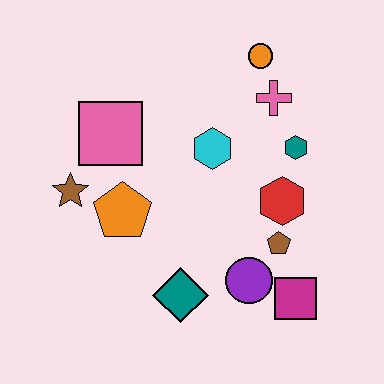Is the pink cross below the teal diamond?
No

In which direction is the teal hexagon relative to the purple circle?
The teal hexagon is above the purple circle.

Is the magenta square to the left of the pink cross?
No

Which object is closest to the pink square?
The brown star is closest to the pink square.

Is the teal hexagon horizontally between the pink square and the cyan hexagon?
No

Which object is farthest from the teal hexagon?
The brown star is farthest from the teal hexagon.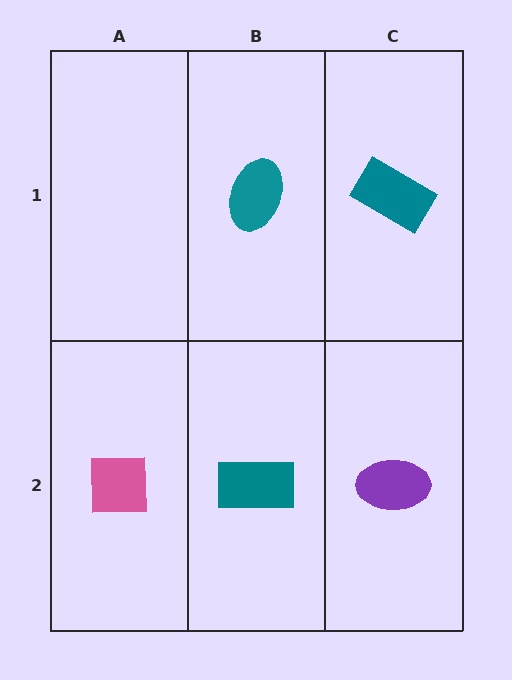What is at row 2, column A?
A pink square.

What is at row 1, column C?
A teal rectangle.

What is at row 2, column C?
A purple ellipse.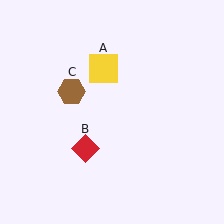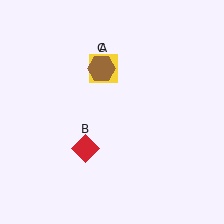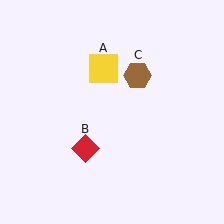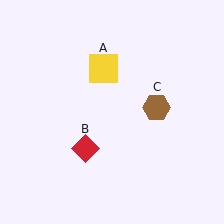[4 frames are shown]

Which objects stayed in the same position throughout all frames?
Yellow square (object A) and red diamond (object B) remained stationary.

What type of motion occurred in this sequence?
The brown hexagon (object C) rotated clockwise around the center of the scene.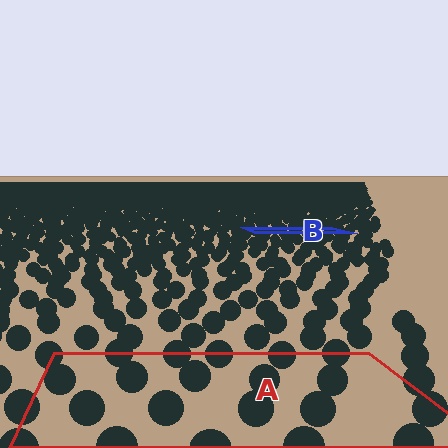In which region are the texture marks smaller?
The texture marks are smaller in region B, because it is farther away.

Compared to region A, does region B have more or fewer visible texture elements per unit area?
Region B has more texture elements per unit area — they are packed more densely because it is farther away.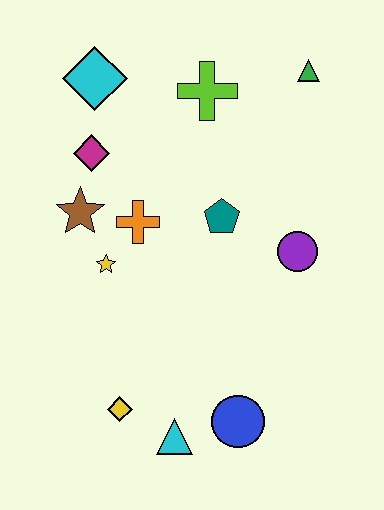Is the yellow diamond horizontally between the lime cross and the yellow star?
Yes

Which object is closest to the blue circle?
The cyan triangle is closest to the blue circle.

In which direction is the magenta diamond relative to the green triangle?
The magenta diamond is to the left of the green triangle.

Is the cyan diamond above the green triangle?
No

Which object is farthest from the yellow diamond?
The green triangle is farthest from the yellow diamond.